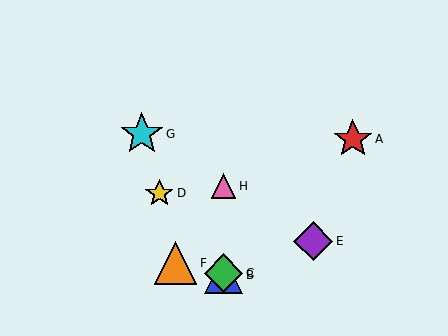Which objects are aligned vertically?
Objects B, C, H are aligned vertically.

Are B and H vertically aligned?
Yes, both are at x≈224.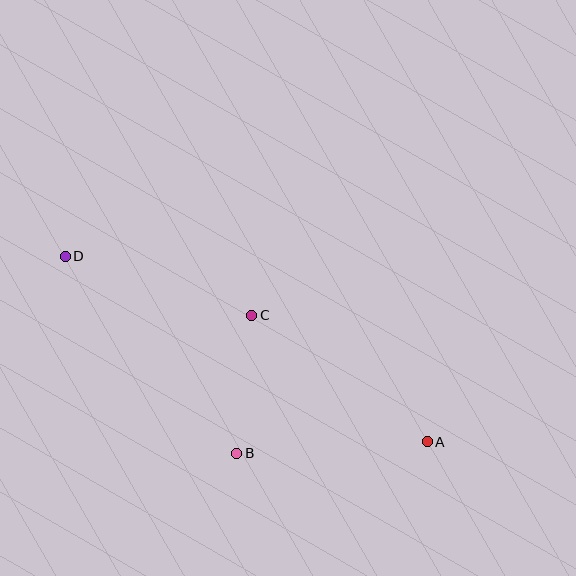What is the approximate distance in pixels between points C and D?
The distance between C and D is approximately 196 pixels.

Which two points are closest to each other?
Points B and C are closest to each other.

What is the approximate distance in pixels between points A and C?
The distance between A and C is approximately 216 pixels.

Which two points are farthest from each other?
Points A and D are farthest from each other.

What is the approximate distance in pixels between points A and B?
The distance between A and B is approximately 191 pixels.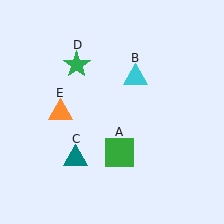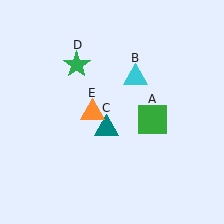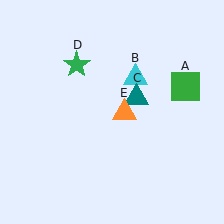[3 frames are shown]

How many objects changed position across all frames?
3 objects changed position: green square (object A), teal triangle (object C), orange triangle (object E).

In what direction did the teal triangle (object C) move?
The teal triangle (object C) moved up and to the right.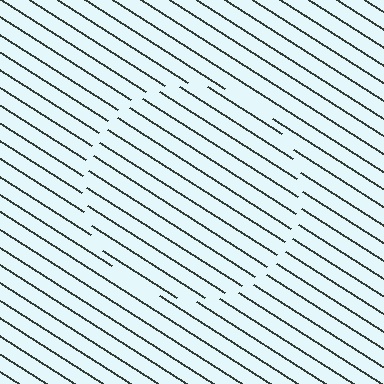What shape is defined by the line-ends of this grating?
An illusory circle. The interior of the shape contains the same grating, shifted by half a period — the contour is defined by the phase discontinuity where line-ends from the inner and outer gratings abut.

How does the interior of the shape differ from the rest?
The interior of the shape contains the same grating, shifted by half a period — the contour is defined by the phase discontinuity where line-ends from the inner and outer gratings abut.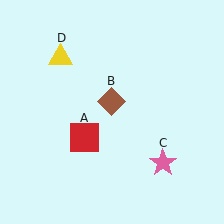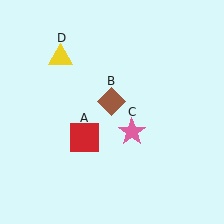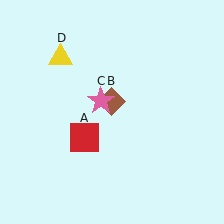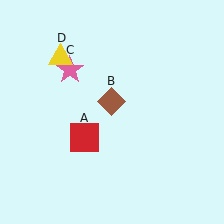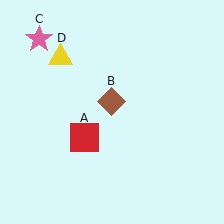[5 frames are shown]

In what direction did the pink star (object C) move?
The pink star (object C) moved up and to the left.